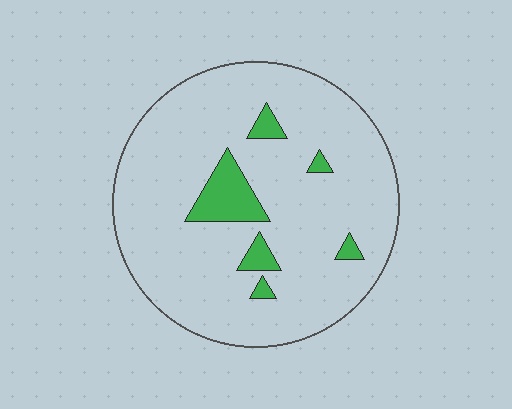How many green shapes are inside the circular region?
6.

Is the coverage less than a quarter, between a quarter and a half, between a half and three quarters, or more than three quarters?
Less than a quarter.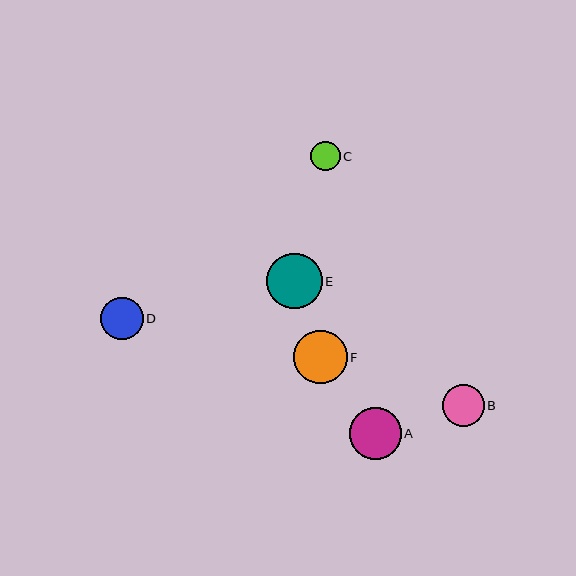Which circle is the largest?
Circle E is the largest with a size of approximately 55 pixels.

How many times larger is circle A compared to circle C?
Circle A is approximately 1.7 times the size of circle C.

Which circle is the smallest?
Circle C is the smallest with a size of approximately 30 pixels.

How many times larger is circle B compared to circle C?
Circle B is approximately 1.4 times the size of circle C.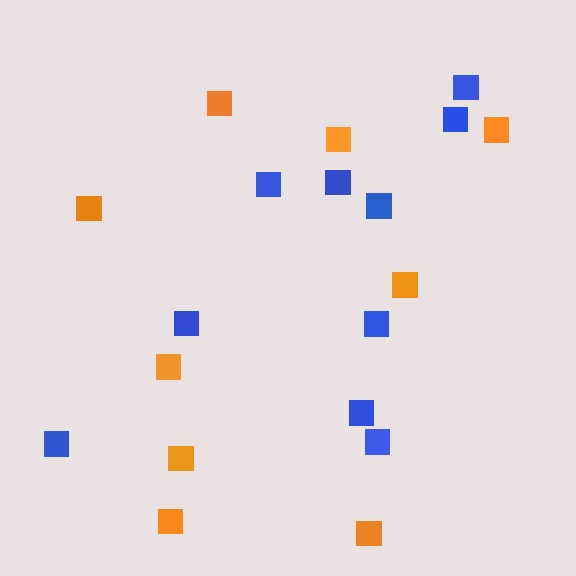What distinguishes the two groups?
There are 2 groups: one group of orange squares (9) and one group of blue squares (10).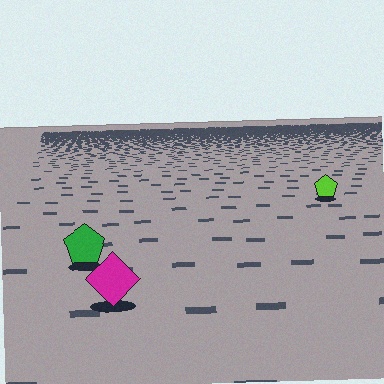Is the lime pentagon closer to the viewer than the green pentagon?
No. The green pentagon is closer — you can tell from the texture gradient: the ground texture is coarser near it.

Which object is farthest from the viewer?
The lime pentagon is farthest from the viewer. It appears smaller and the ground texture around it is denser.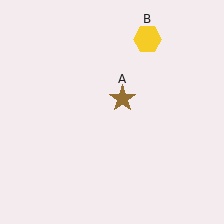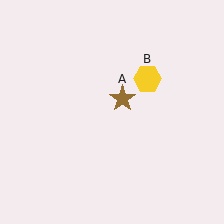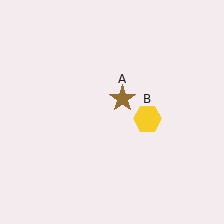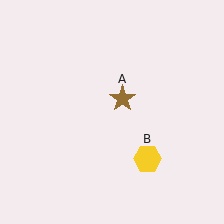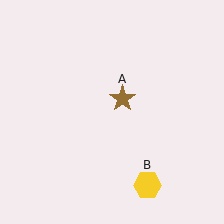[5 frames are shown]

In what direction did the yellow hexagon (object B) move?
The yellow hexagon (object B) moved down.